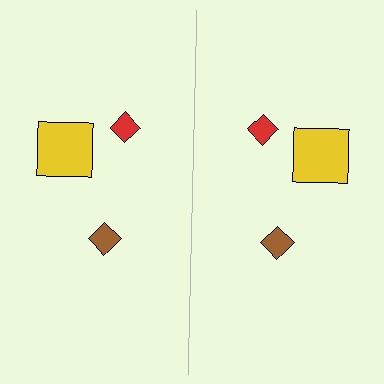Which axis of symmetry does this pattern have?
The pattern has a vertical axis of symmetry running through the center of the image.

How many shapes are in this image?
There are 6 shapes in this image.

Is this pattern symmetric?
Yes, this pattern has bilateral (reflection) symmetry.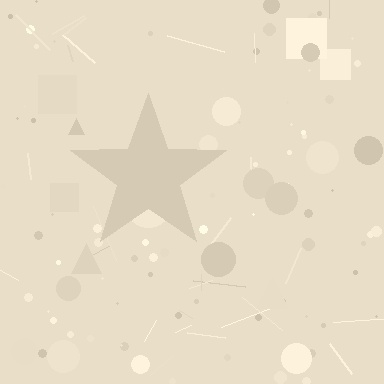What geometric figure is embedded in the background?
A star is embedded in the background.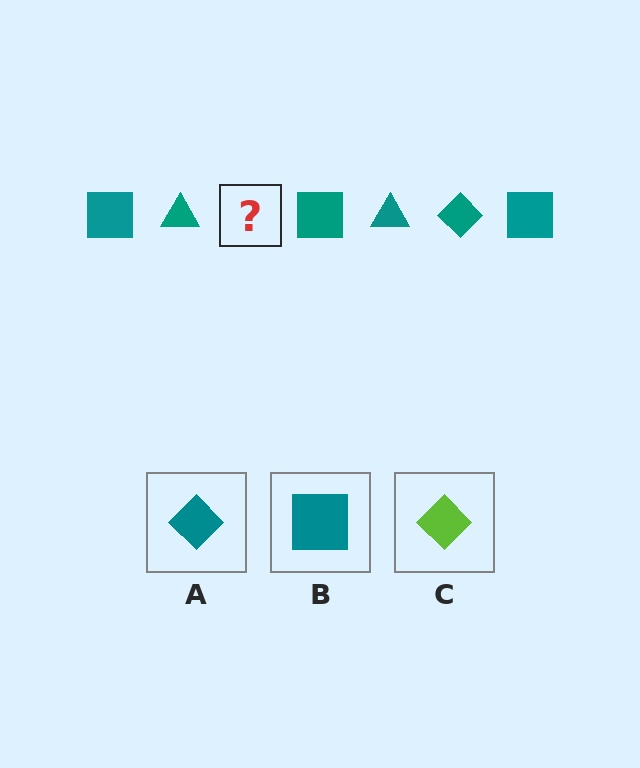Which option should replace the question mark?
Option A.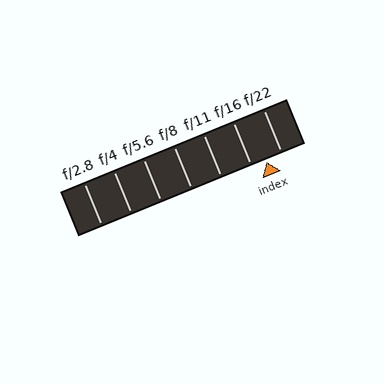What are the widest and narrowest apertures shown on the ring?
The widest aperture shown is f/2.8 and the narrowest is f/22.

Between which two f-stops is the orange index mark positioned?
The index mark is between f/16 and f/22.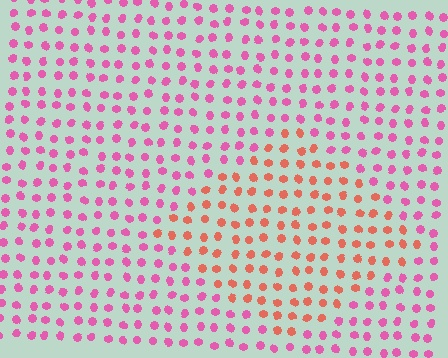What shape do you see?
I see a diamond.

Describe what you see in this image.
The image is filled with small pink elements in a uniform arrangement. A diamond-shaped region is visible where the elements are tinted to a slightly different hue, forming a subtle color boundary.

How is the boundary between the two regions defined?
The boundary is defined purely by a slight shift in hue (about 43 degrees). Spacing, size, and orientation are identical on both sides.